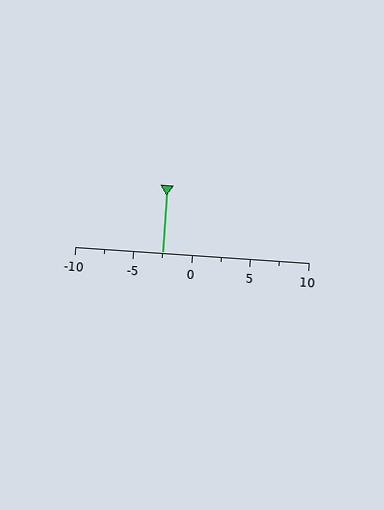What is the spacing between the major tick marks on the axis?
The major ticks are spaced 5 apart.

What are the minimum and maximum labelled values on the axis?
The axis runs from -10 to 10.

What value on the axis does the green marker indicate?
The marker indicates approximately -2.5.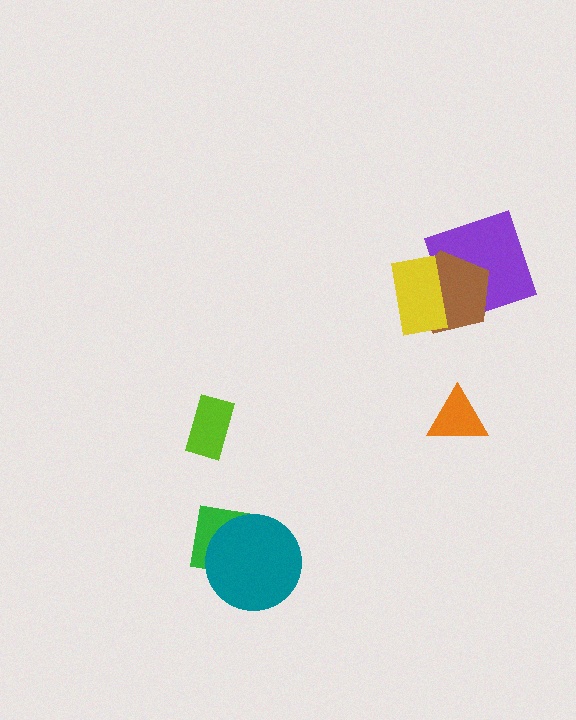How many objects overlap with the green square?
1 object overlaps with the green square.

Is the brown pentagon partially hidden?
Yes, it is partially covered by another shape.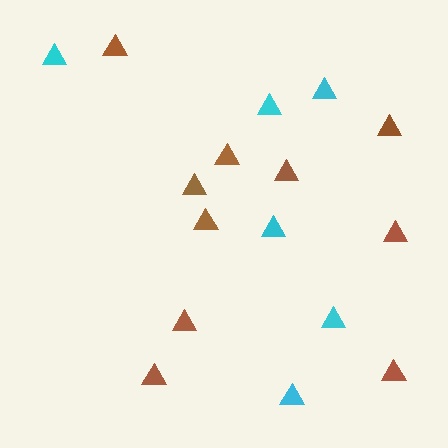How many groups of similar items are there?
There are 2 groups: one group of brown triangles (10) and one group of cyan triangles (6).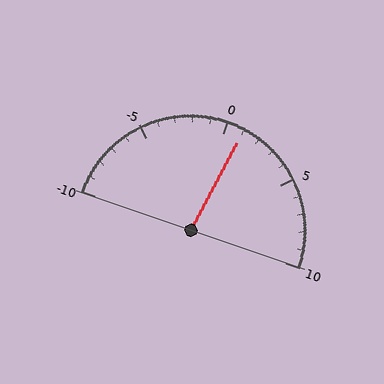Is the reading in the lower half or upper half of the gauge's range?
The reading is in the upper half of the range (-10 to 10).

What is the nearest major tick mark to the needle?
The nearest major tick mark is 0.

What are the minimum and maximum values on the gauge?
The gauge ranges from -10 to 10.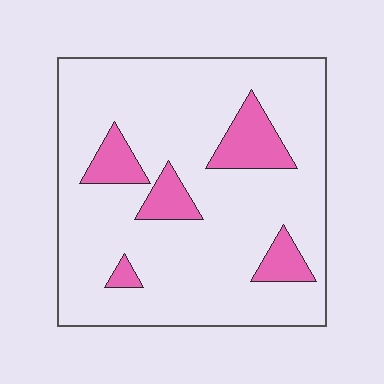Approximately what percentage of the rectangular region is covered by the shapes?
Approximately 15%.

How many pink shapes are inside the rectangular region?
5.